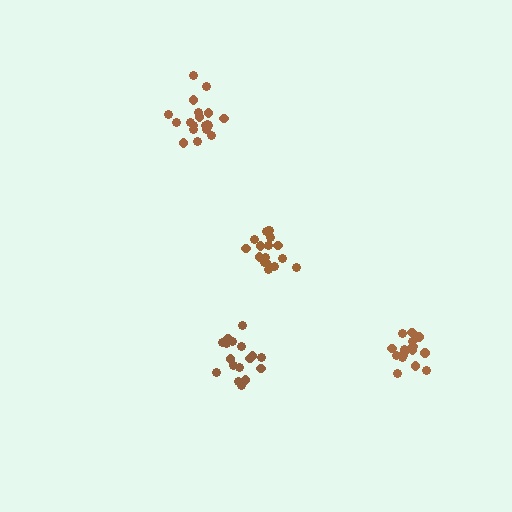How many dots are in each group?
Group 1: 19 dots, Group 2: 19 dots, Group 3: 17 dots, Group 4: 17 dots (72 total).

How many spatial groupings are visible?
There are 4 spatial groupings.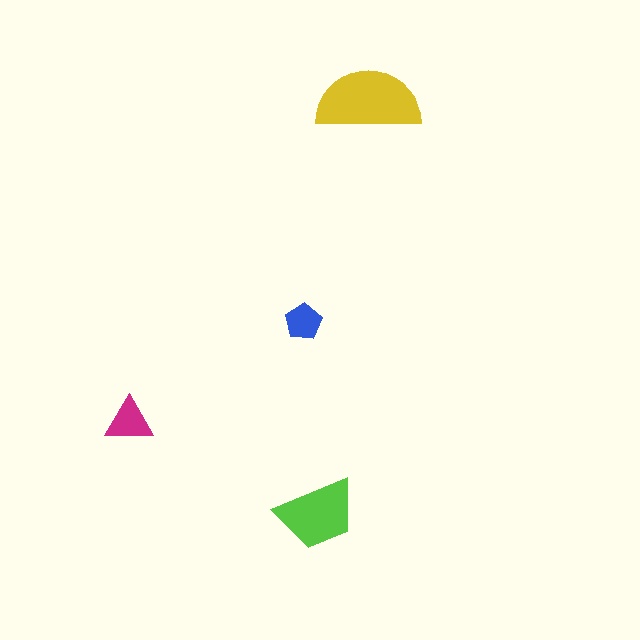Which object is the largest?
The yellow semicircle.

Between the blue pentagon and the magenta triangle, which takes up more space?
The magenta triangle.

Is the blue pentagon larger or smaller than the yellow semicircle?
Smaller.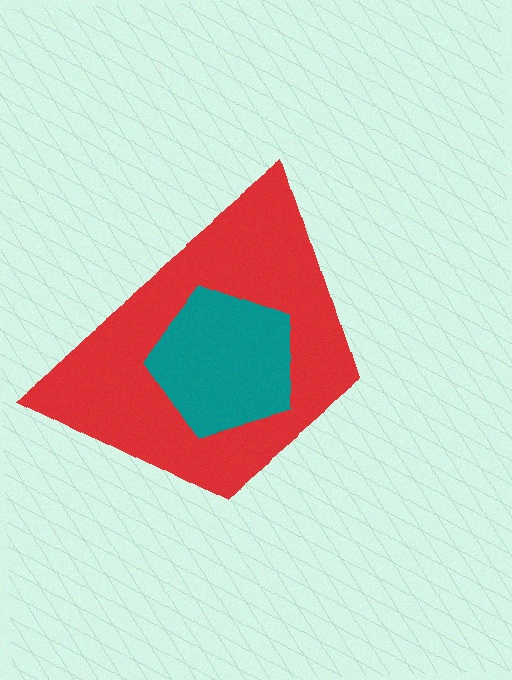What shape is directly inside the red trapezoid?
The teal pentagon.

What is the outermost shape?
The red trapezoid.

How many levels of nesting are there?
2.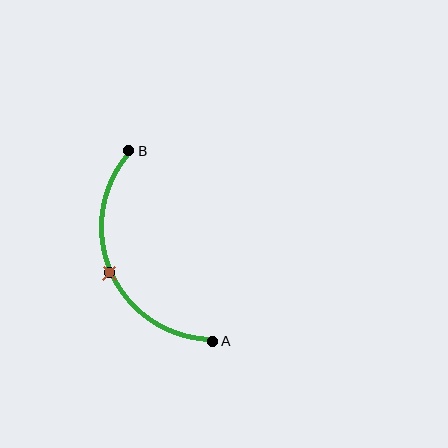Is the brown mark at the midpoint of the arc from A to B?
Yes. The brown mark lies on the arc at equal arc-length from both A and B — it is the arc midpoint.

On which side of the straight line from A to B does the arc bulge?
The arc bulges to the left of the straight line connecting A and B.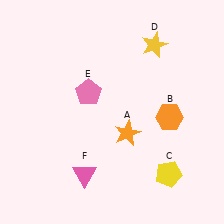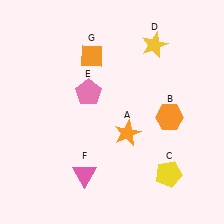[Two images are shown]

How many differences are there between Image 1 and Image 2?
There is 1 difference between the two images.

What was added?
An orange diamond (G) was added in Image 2.